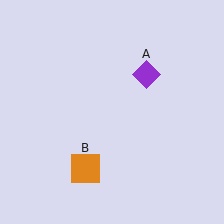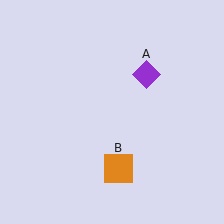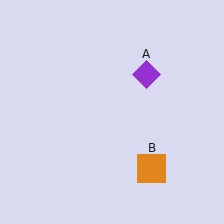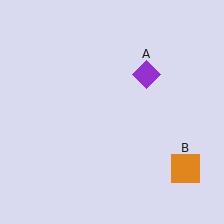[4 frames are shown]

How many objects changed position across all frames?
1 object changed position: orange square (object B).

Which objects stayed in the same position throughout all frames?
Purple diamond (object A) remained stationary.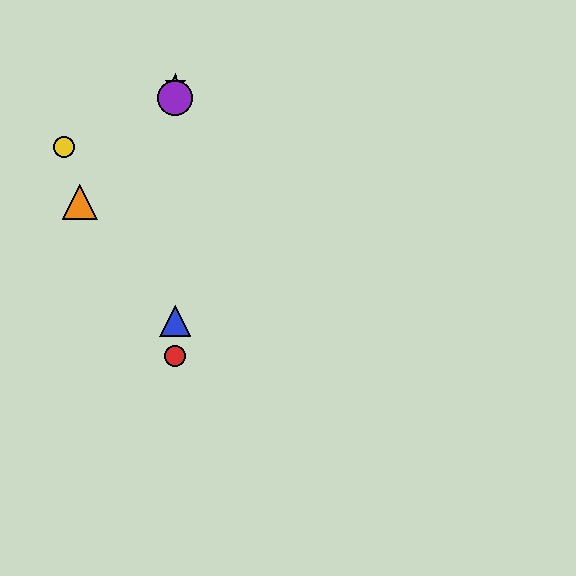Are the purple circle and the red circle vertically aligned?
Yes, both are at x≈175.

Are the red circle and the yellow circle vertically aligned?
No, the red circle is at x≈175 and the yellow circle is at x≈64.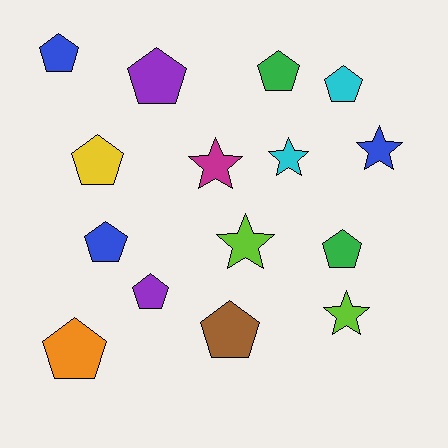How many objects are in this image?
There are 15 objects.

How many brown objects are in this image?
There is 1 brown object.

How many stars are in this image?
There are 5 stars.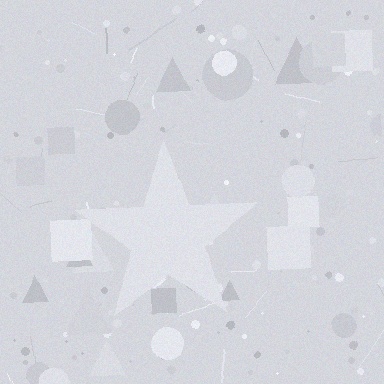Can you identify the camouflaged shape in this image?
The camouflaged shape is a star.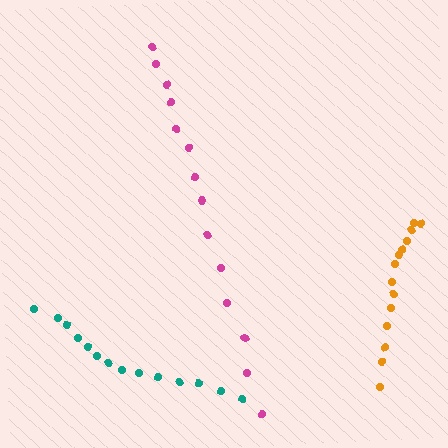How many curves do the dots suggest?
There are 3 distinct paths.